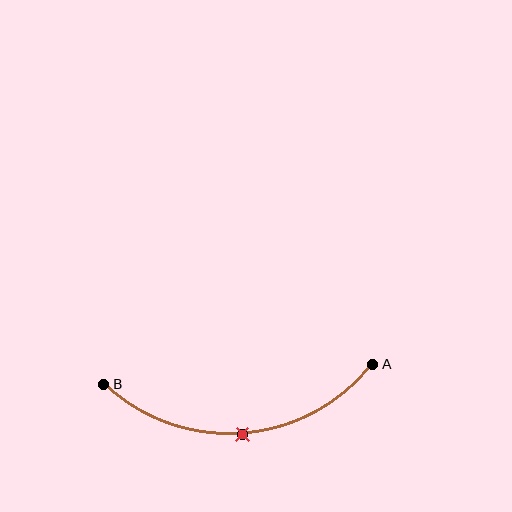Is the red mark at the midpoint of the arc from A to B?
Yes. The red mark lies on the arc at equal arc-length from both A and B — it is the arc midpoint.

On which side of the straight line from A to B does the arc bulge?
The arc bulges below the straight line connecting A and B.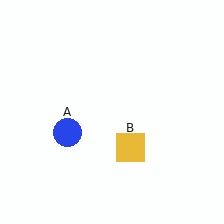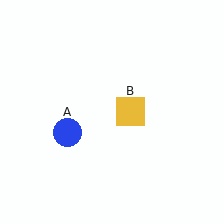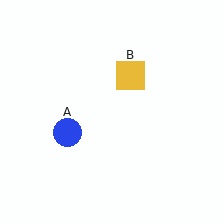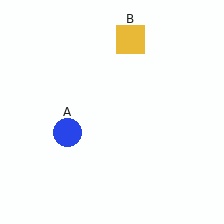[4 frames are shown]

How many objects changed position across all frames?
1 object changed position: yellow square (object B).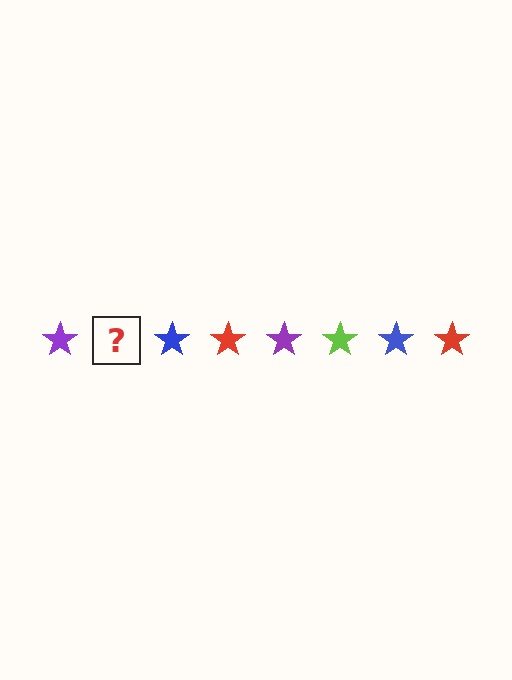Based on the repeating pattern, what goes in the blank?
The blank should be a lime star.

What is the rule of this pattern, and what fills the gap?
The rule is that the pattern cycles through purple, lime, blue, red stars. The gap should be filled with a lime star.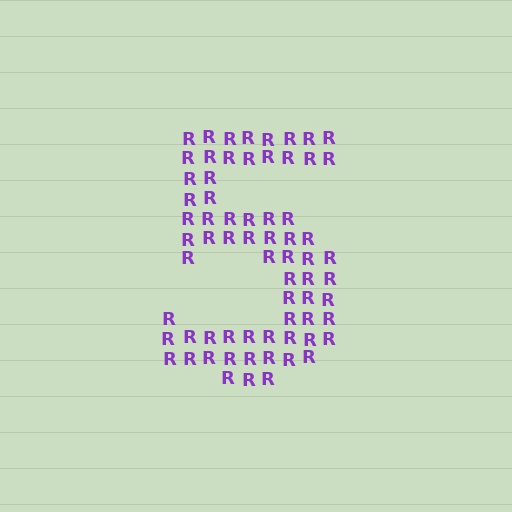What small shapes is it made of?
It is made of small letter R's.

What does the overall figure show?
The overall figure shows the digit 5.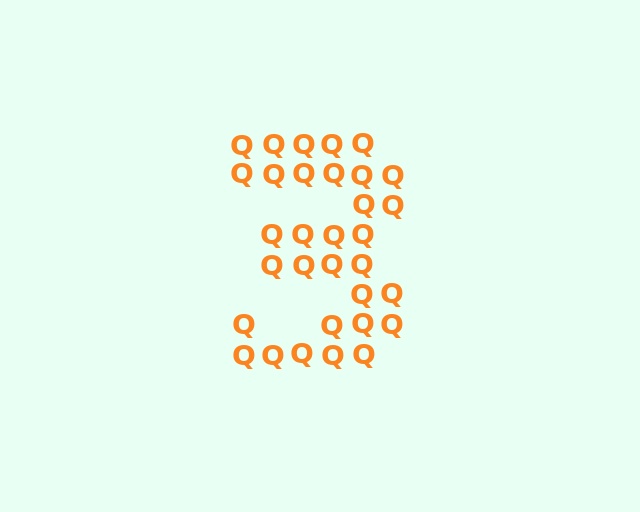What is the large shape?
The large shape is the digit 3.